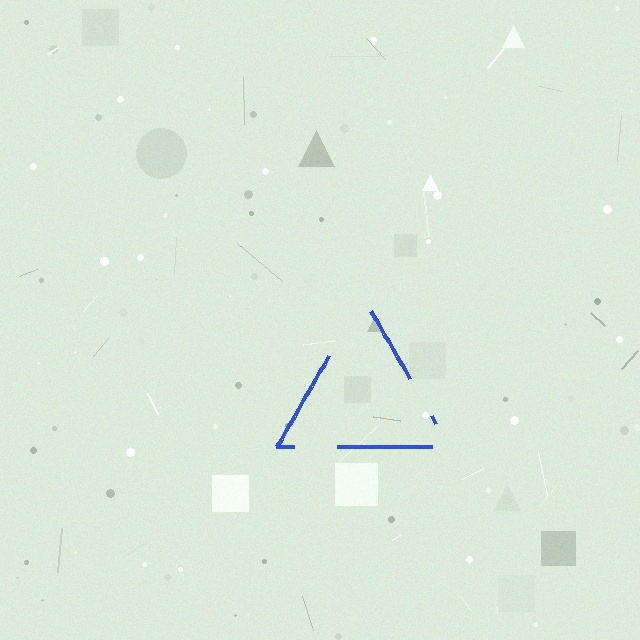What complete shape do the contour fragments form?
The contour fragments form a triangle.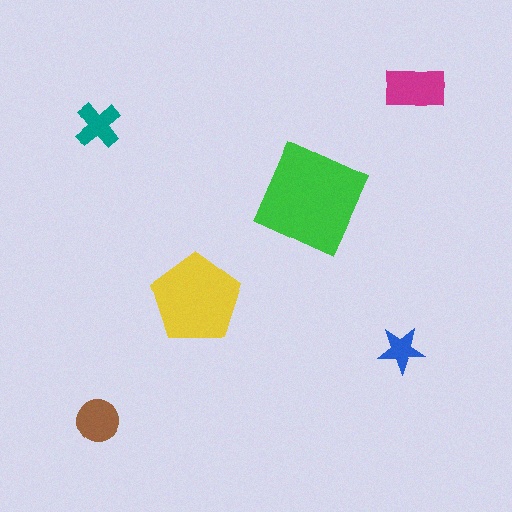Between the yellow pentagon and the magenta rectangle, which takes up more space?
The yellow pentagon.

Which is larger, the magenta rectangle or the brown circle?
The magenta rectangle.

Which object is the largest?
The green square.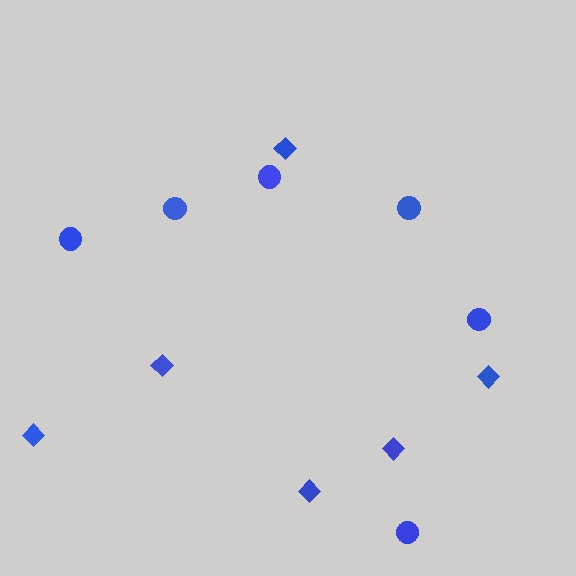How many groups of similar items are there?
There are 2 groups: one group of diamonds (6) and one group of circles (6).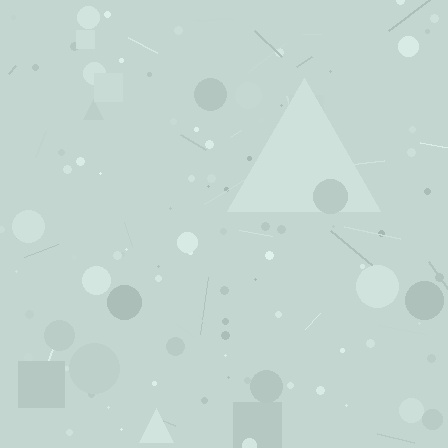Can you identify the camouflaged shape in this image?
The camouflaged shape is a triangle.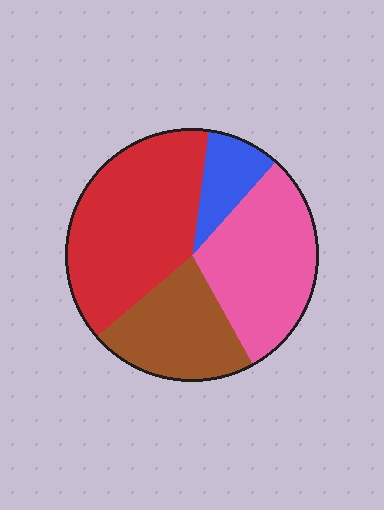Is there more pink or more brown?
Pink.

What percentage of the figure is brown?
Brown covers roughly 20% of the figure.